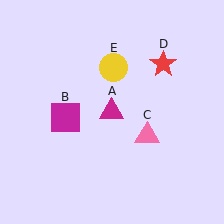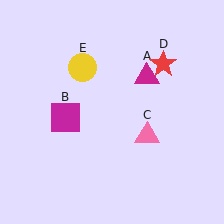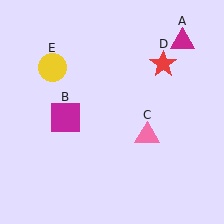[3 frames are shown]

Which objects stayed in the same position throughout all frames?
Magenta square (object B) and pink triangle (object C) and red star (object D) remained stationary.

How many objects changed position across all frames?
2 objects changed position: magenta triangle (object A), yellow circle (object E).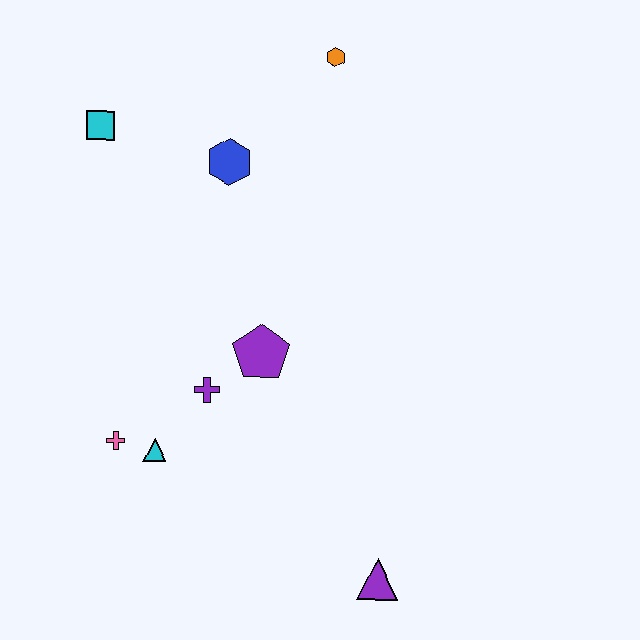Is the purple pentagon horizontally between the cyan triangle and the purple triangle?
Yes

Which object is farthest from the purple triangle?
The cyan square is farthest from the purple triangle.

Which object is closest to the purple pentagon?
The purple cross is closest to the purple pentagon.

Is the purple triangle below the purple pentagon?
Yes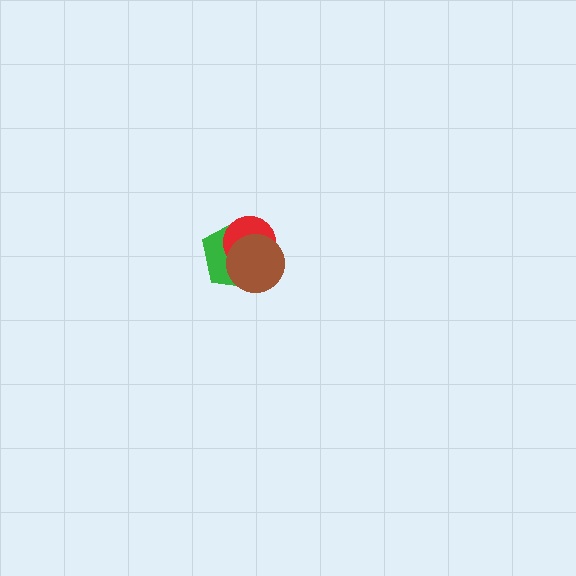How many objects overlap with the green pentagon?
2 objects overlap with the green pentagon.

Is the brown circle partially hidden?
No, no other shape covers it.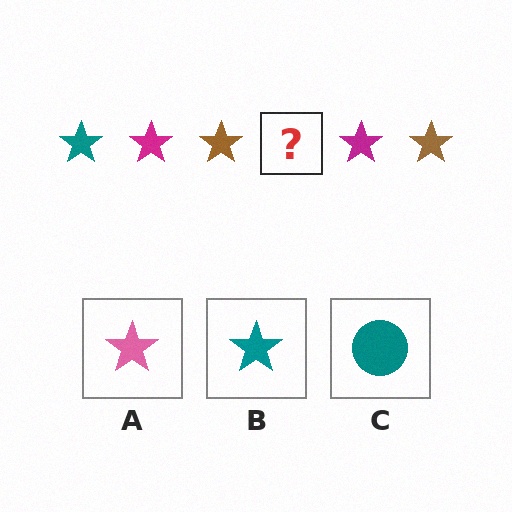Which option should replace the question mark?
Option B.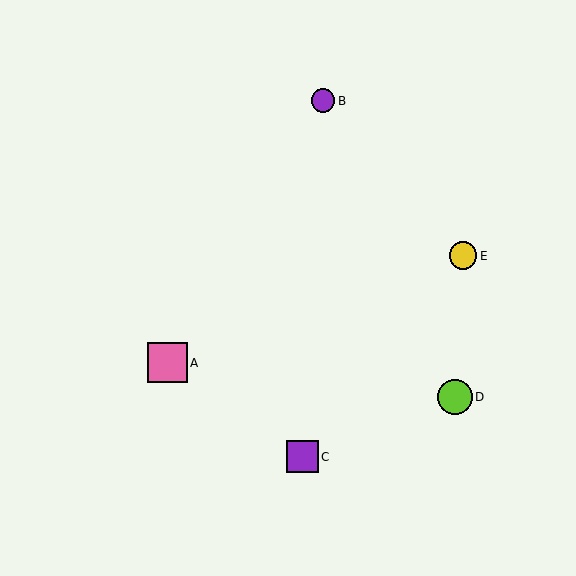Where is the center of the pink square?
The center of the pink square is at (167, 363).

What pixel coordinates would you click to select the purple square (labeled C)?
Click at (302, 457) to select the purple square C.